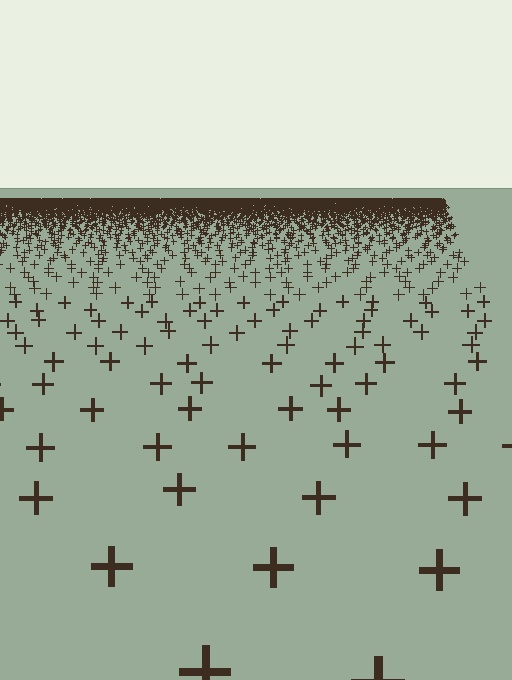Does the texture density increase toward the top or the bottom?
Density increases toward the top.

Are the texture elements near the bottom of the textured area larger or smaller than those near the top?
Larger. Near the bottom, elements are closer to the viewer and appear at a bigger on-screen size.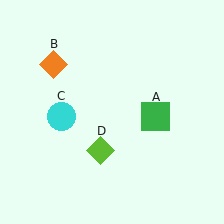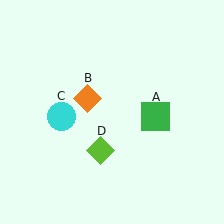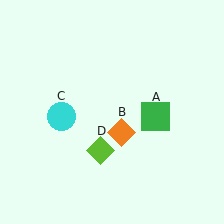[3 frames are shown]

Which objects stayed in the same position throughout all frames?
Green square (object A) and cyan circle (object C) and lime diamond (object D) remained stationary.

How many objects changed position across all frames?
1 object changed position: orange diamond (object B).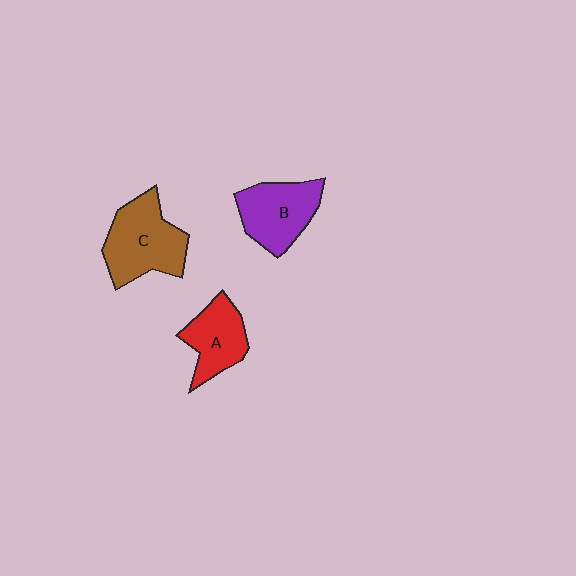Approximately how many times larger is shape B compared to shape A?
Approximately 1.2 times.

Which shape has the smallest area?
Shape A (red).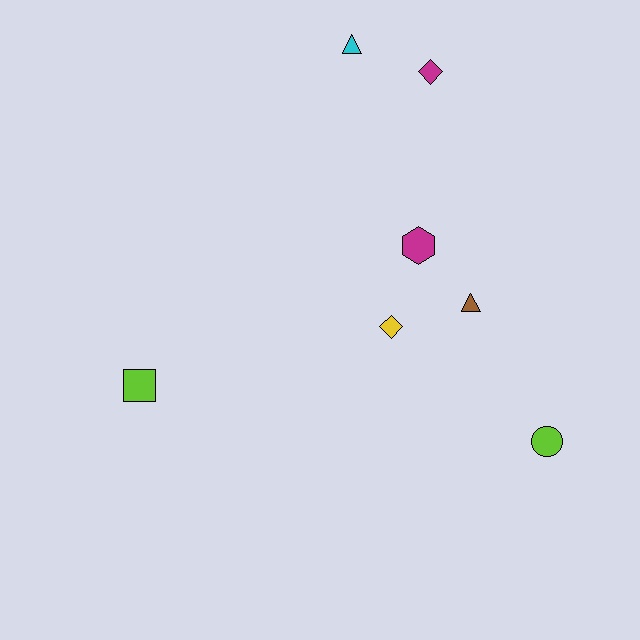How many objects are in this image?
There are 7 objects.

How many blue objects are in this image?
There are no blue objects.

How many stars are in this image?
There are no stars.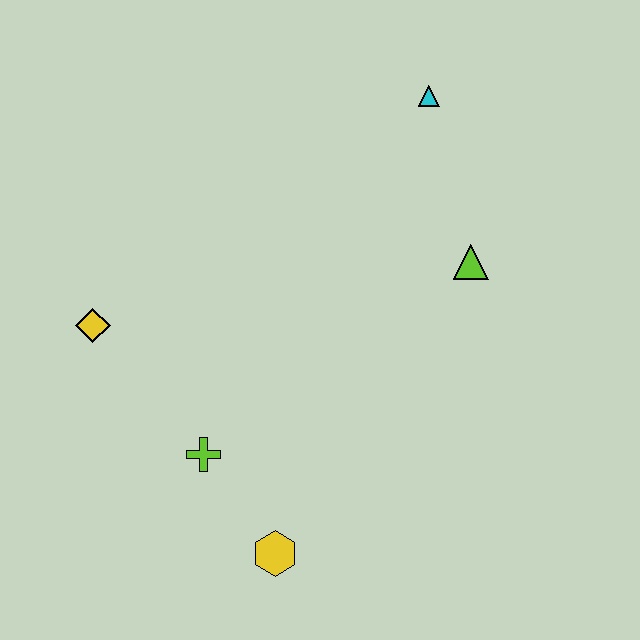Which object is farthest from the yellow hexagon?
The cyan triangle is farthest from the yellow hexagon.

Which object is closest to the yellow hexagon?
The lime cross is closest to the yellow hexagon.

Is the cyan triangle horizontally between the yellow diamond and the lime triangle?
Yes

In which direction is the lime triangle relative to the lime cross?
The lime triangle is to the right of the lime cross.